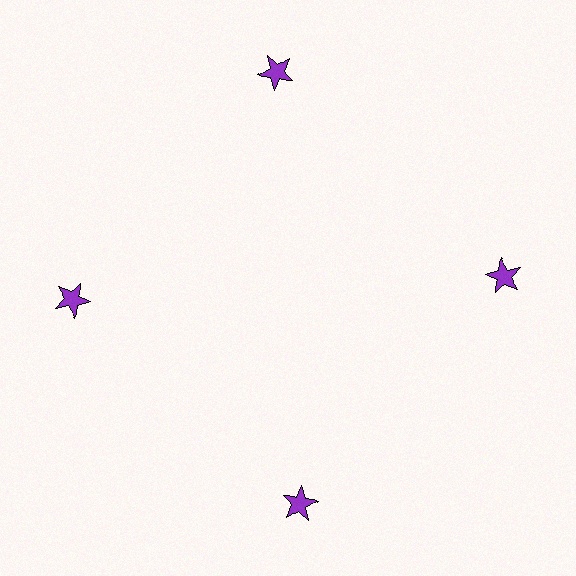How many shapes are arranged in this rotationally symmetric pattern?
There are 4 shapes, arranged in 4 groups of 1.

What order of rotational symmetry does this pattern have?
This pattern has 4-fold rotational symmetry.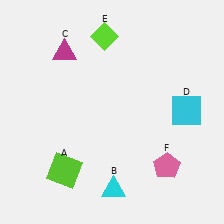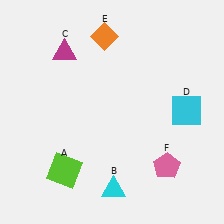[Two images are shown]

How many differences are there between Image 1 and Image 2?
There is 1 difference between the two images.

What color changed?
The diamond (E) changed from lime in Image 1 to orange in Image 2.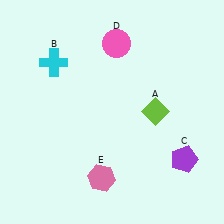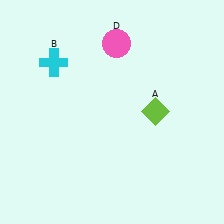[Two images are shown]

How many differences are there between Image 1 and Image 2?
There are 2 differences between the two images.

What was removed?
The purple pentagon (C), the pink hexagon (E) were removed in Image 2.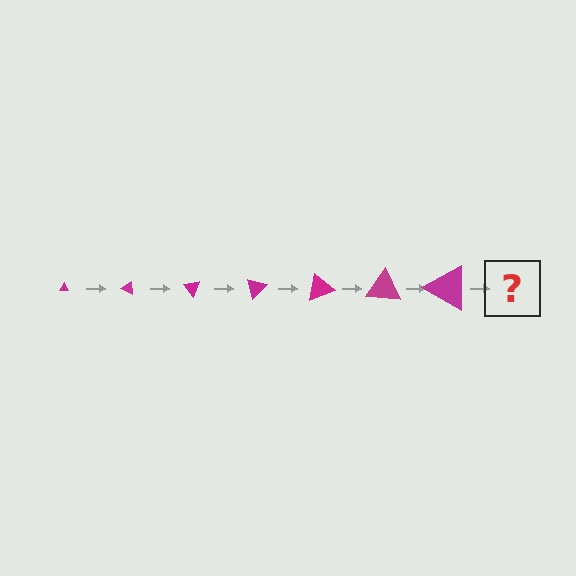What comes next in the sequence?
The next element should be a triangle, larger than the previous one and rotated 175 degrees from the start.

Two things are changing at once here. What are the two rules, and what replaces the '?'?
The two rules are that the triangle grows larger each step and it rotates 25 degrees each step. The '?' should be a triangle, larger than the previous one and rotated 175 degrees from the start.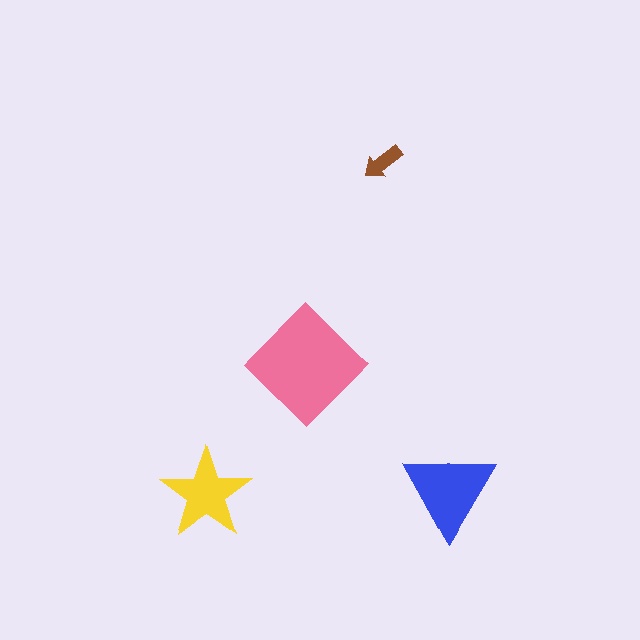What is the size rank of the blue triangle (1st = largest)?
2nd.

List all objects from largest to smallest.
The pink diamond, the blue triangle, the yellow star, the brown arrow.